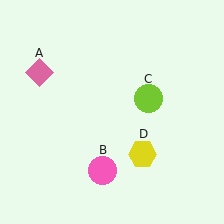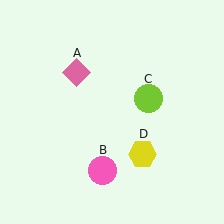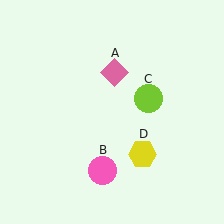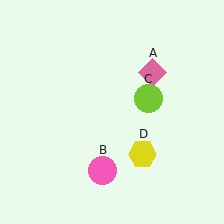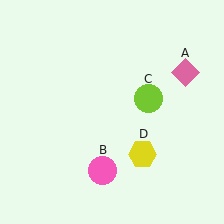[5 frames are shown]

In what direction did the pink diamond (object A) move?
The pink diamond (object A) moved right.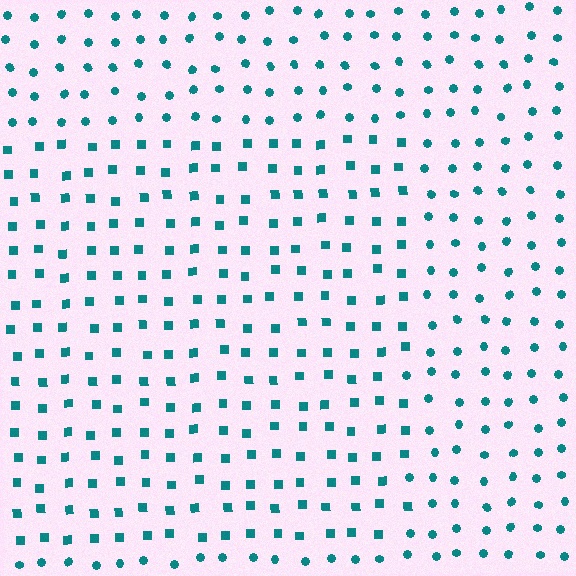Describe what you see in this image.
The image is filled with small teal elements arranged in a uniform grid. A rectangle-shaped region contains squares, while the surrounding area contains circles. The boundary is defined purely by the change in element shape.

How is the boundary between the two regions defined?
The boundary is defined by a change in element shape: squares inside vs. circles outside. All elements share the same color and spacing.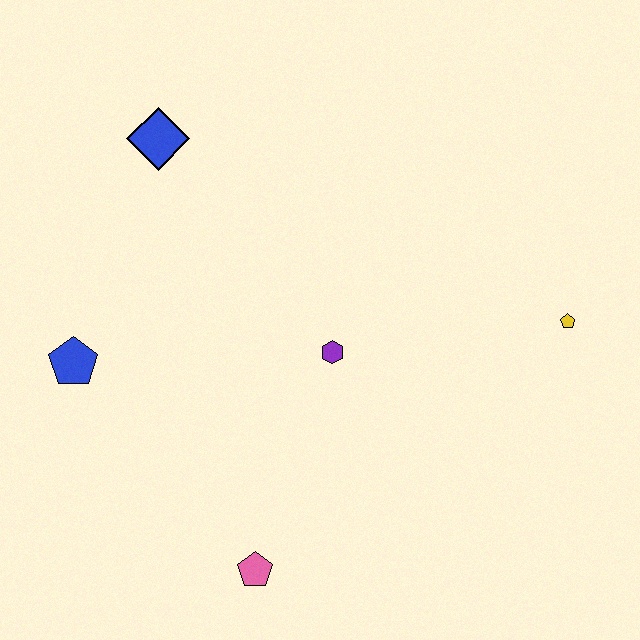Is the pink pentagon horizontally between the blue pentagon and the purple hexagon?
Yes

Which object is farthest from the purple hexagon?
The blue diamond is farthest from the purple hexagon.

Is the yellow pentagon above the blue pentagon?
Yes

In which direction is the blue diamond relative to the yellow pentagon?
The blue diamond is to the left of the yellow pentagon.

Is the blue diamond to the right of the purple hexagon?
No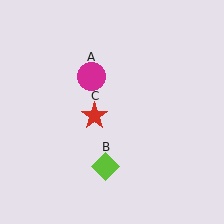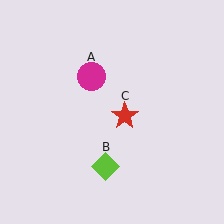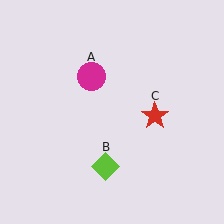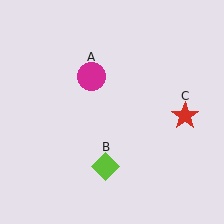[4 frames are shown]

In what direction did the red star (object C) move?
The red star (object C) moved right.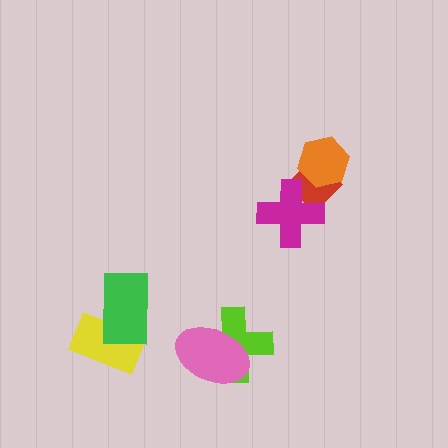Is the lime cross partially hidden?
Yes, it is partially covered by another shape.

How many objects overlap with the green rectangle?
1 object overlaps with the green rectangle.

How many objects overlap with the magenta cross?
1 object overlaps with the magenta cross.